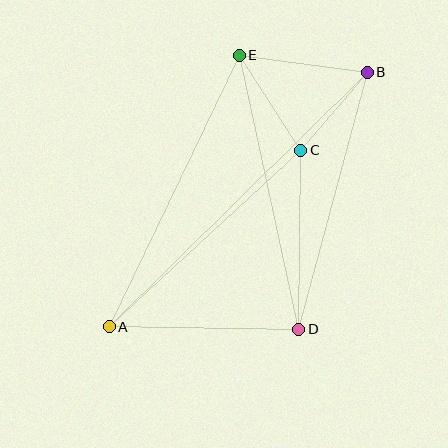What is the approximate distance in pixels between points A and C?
The distance between A and C is approximately 260 pixels.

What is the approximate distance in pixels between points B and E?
The distance between B and E is approximately 129 pixels.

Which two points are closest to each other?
Points B and C are closest to each other.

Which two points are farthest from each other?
Points A and B are farthest from each other.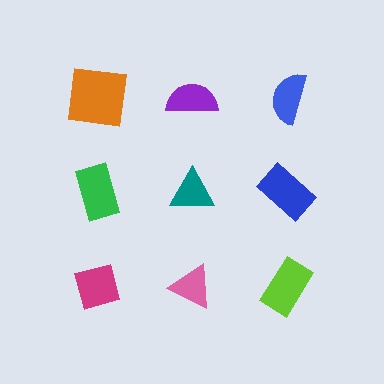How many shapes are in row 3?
3 shapes.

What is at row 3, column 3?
A lime rectangle.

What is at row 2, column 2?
A teal triangle.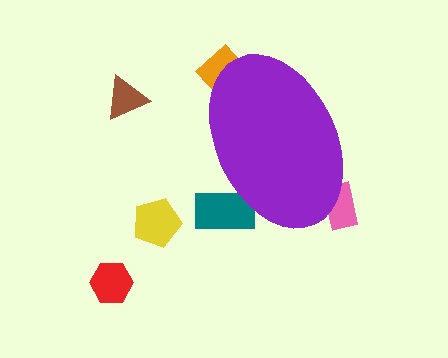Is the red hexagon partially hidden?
No, the red hexagon is fully visible.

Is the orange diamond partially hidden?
Yes, the orange diamond is partially hidden behind the purple ellipse.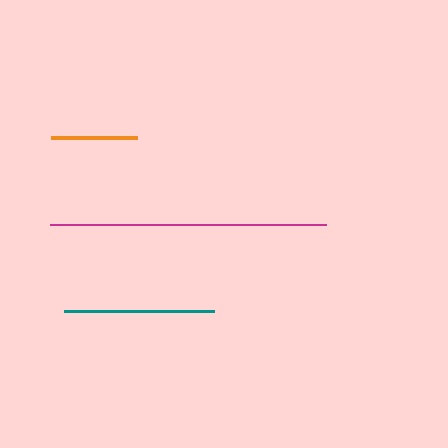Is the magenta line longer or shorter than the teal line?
The magenta line is longer than the teal line.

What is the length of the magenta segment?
The magenta segment is approximately 276 pixels long.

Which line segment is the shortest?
The orange line is the shortest at approximately 86 pixels.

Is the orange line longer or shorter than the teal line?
The teal line is longer than the orange line.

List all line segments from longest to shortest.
From longest to shortest: magenta, teal, orange.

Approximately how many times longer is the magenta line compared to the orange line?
The magenta line is approximately 3.2 times the length of the orange line.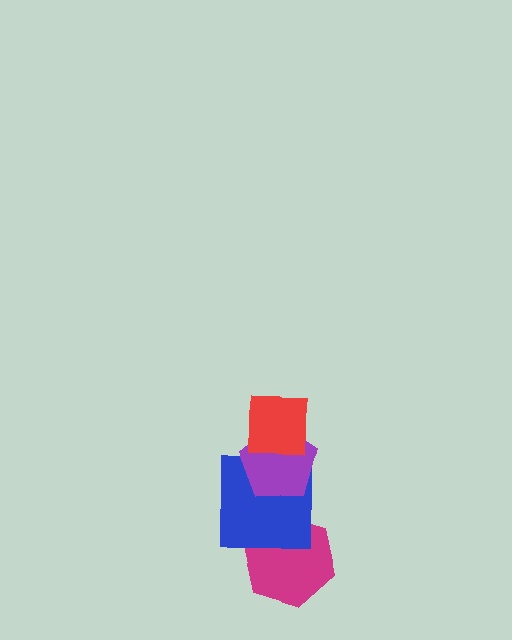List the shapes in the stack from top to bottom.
From top to bottom: the red square, the purple pentagon, the blue square, the magenta hexagon.